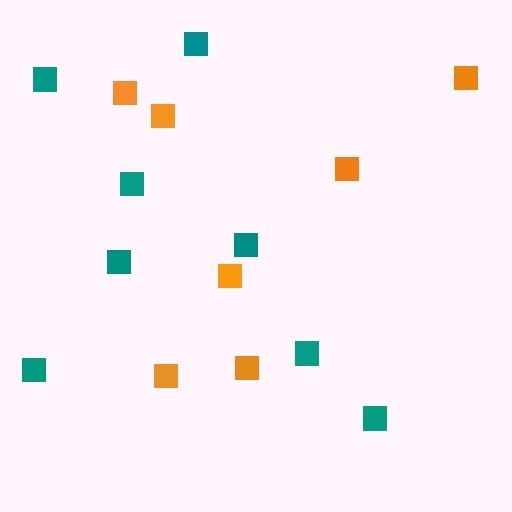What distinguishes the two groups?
There are 2 groups: one group of teal squares (8) and one group of orange squares (7).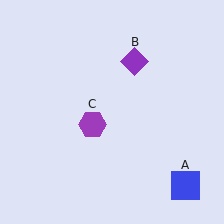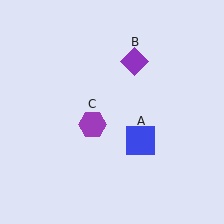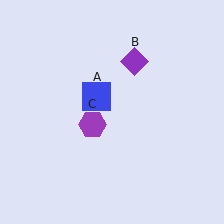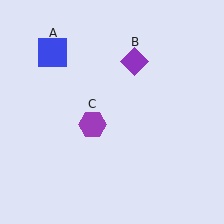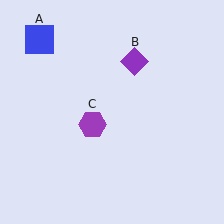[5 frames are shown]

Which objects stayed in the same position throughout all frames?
Purple diamond (object B) and purple hexagon (object C) remained stationary.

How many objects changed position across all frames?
1 object changed position: blue square (object A).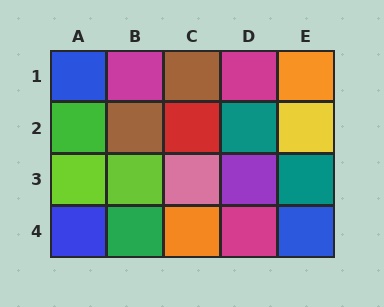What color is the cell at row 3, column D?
Purple.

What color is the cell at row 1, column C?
Brown.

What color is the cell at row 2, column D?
Teal.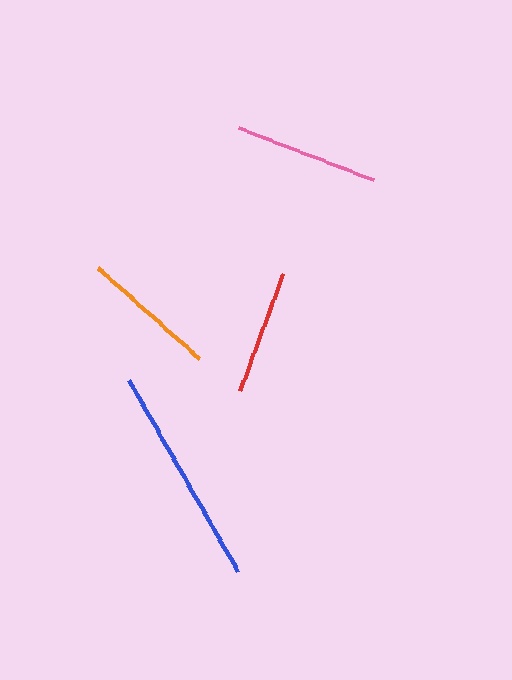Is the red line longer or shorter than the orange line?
The orange line is longer than the red line.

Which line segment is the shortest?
The red line is the shortest at approximately 126 pixels.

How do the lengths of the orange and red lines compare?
The orange and red lines are approximately the same length.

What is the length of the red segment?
The red segment is approximately 126 pixels long.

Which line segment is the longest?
The blue line is the longest at approximately 219 pixels.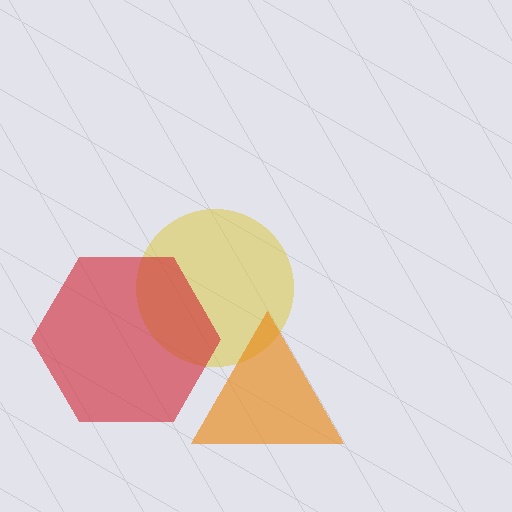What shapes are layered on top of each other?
The layered shapes are: a yellow circle, an orange triangle, a red hexagon.